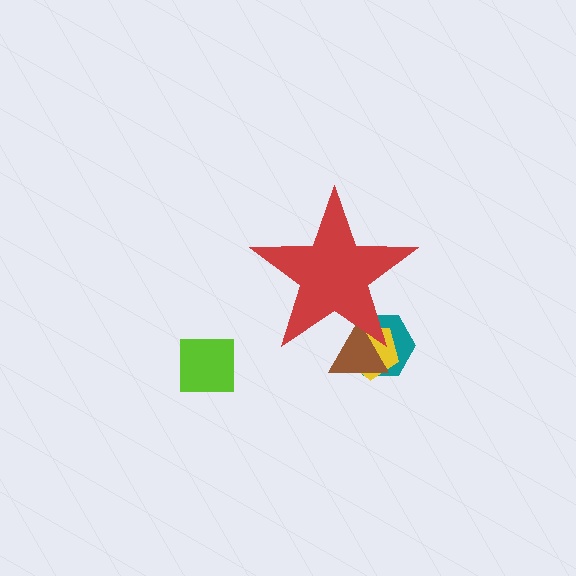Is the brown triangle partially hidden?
Yes, the brown triangle is partially hidden behind the red star.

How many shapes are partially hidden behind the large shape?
3 shapes are partially hidden.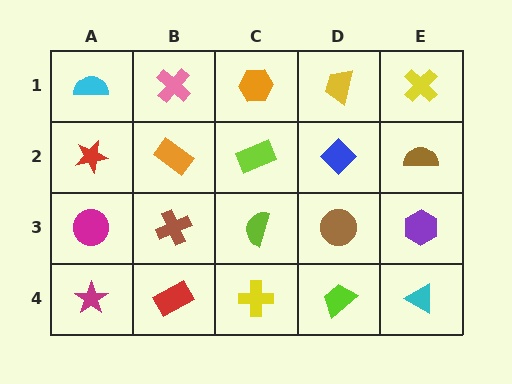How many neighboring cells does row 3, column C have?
4.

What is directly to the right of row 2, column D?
A brown semicircle.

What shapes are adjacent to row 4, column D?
A brown circle (row 3, column D), a yellow cross (row 4, column C), a cyan triangle (row 4, column E).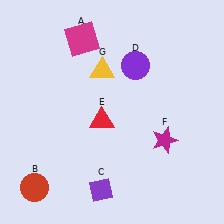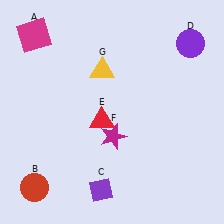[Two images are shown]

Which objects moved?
The objects that moved are: the magenta square (A), the purple circle (D), the magenta star (F).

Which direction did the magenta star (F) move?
The magenta star (F) moved left.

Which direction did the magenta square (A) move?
The magenta square (A) moved left.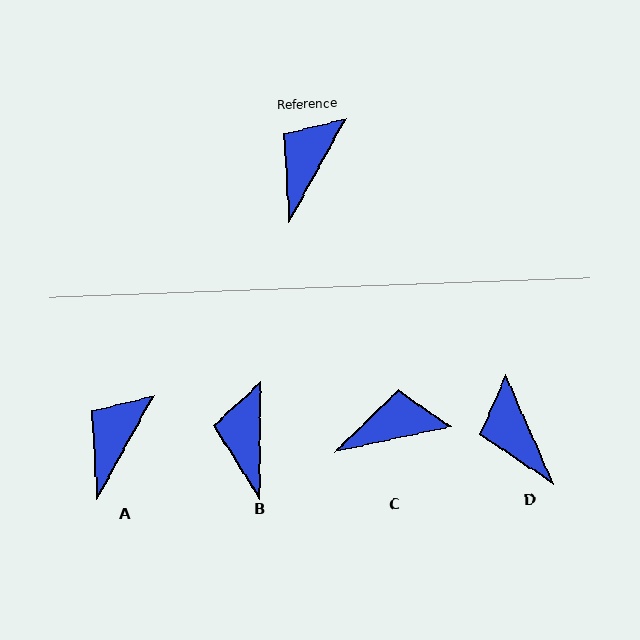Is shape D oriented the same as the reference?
No, it is off by about 53 degrees.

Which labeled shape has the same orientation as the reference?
A.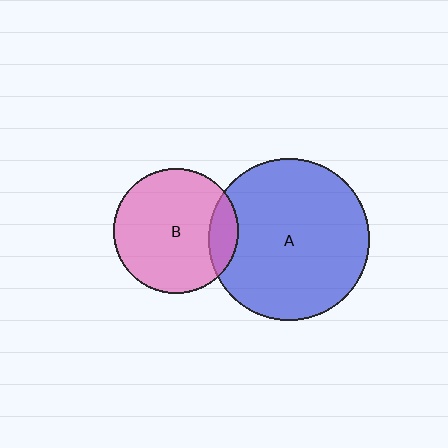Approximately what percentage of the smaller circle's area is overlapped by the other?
Approximately 15%.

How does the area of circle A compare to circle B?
Approximately 1.7 times.